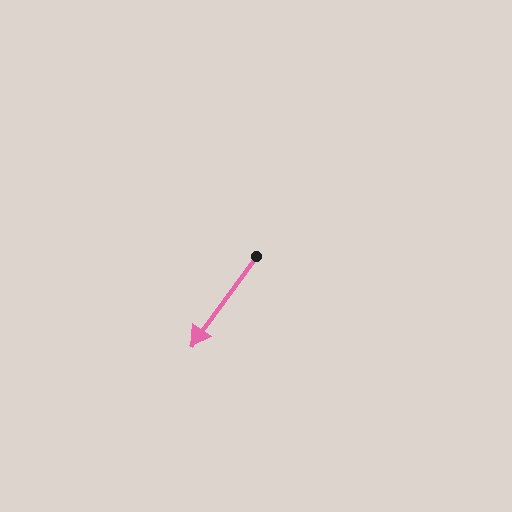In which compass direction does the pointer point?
Southwest.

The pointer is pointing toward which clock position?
Roughly 7 o'clock.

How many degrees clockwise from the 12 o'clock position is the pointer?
Approximately 216 degrees.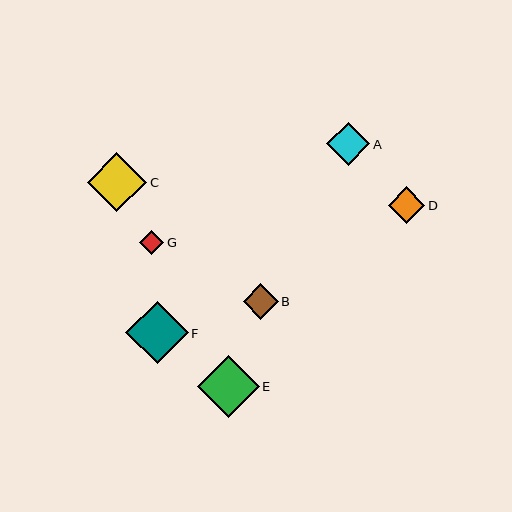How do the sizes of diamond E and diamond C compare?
Diamond E and diamond C are approximately the same size.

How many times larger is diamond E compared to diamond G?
Diamond E is approximately 2.6 times the size of diamond G.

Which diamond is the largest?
Diamond F is the largest with a size of approximately 63 pixels.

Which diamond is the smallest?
Diamond G is the smallest with a size of approximately 24 pixels.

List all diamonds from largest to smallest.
From largest to smallest: F, E, C, A, D, B, G.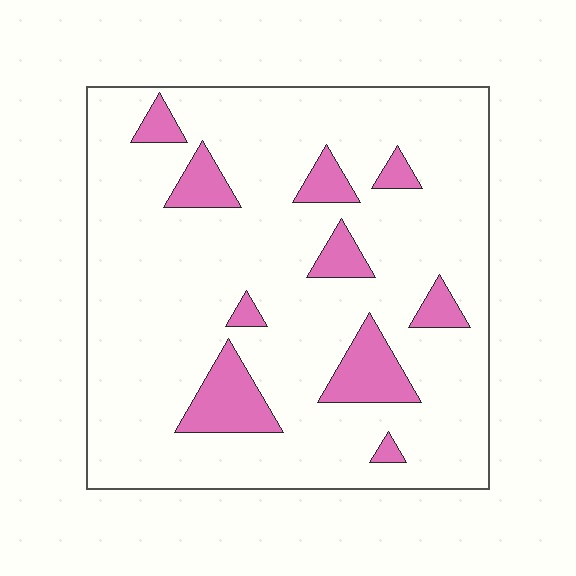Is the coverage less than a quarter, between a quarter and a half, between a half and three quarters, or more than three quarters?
Less than a quarter.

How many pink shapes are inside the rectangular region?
10.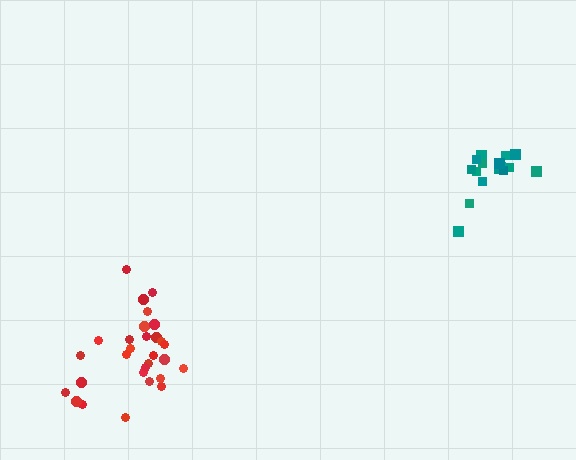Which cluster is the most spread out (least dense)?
Teal.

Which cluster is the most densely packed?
Red.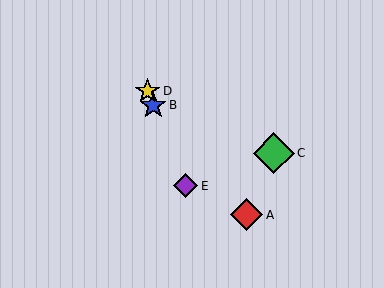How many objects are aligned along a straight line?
3 objects (B, D, E) are aligned along a straight line.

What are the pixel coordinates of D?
Object D is at (148, 91).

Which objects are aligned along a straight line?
Objects B, D, E are aligned along a straight line.